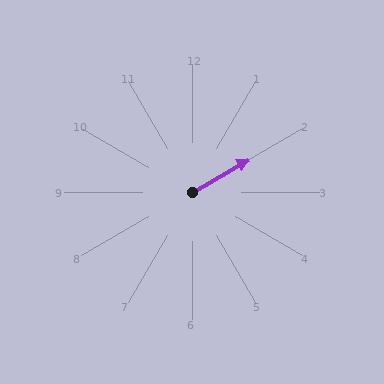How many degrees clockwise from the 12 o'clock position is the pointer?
Approximately 60 degrees.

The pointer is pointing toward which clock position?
Roughly 2 o'clock.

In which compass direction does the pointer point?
Northeast.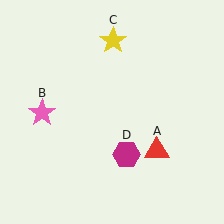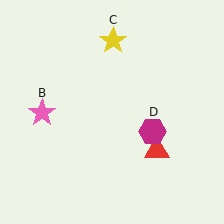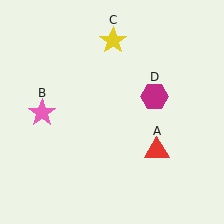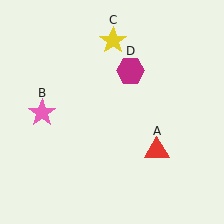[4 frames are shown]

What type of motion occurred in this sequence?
The magenta hexagon (object D) rotated counterclockwise around the center of the scene.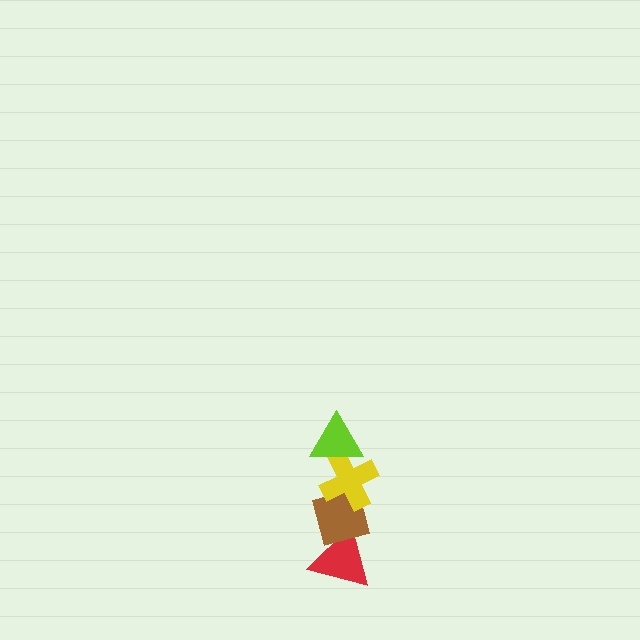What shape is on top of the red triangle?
The brown diamond is on top of the red triangle.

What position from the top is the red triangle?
The red triangle is 4th from the top.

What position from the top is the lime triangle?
The lime triangle is 1st from the top.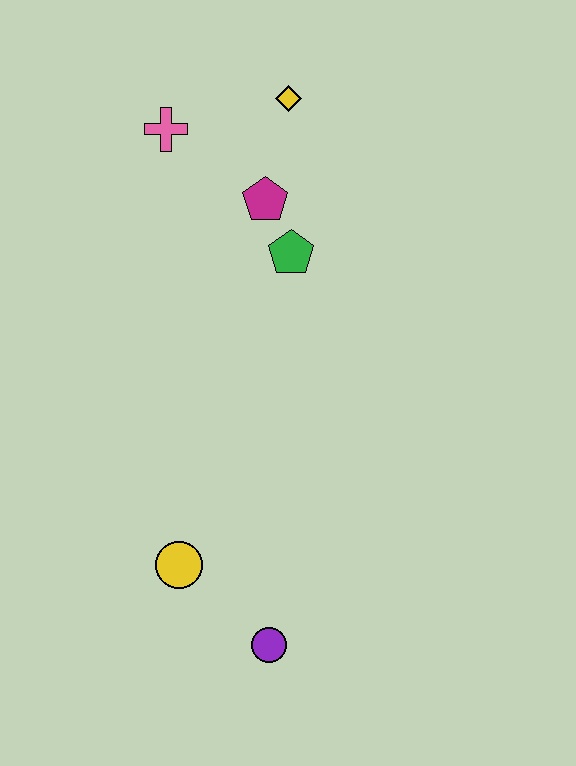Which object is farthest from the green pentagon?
The purple circle is farthest from the green pentagon.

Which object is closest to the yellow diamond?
The magenta pentagon is closest to the yellow diamond.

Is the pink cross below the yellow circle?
No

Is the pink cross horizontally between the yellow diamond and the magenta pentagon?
No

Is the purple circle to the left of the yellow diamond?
Yes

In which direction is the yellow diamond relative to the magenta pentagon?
The yellow diamond is above the magenta pentagon.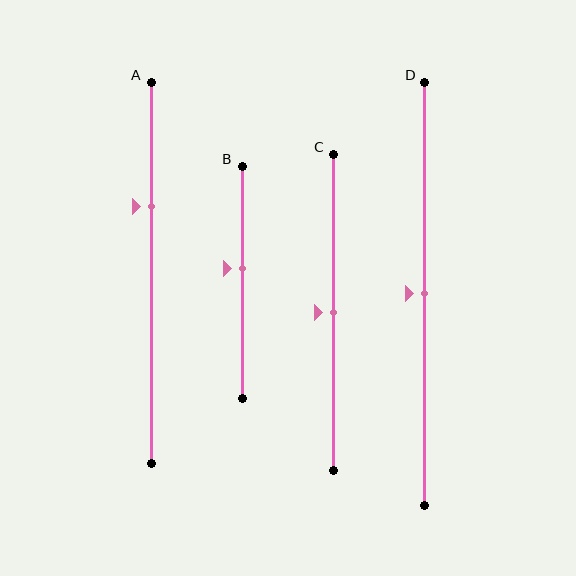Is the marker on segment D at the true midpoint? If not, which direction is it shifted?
Yes, the marker on segment D is at the true midpoint.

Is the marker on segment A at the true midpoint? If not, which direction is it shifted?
No, the marker on segment A is shifted upward by about 18% of the segment length.